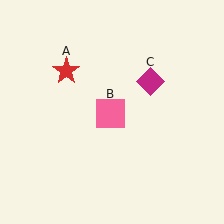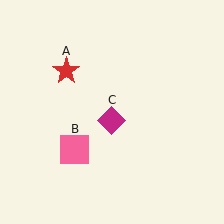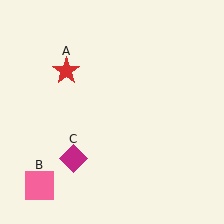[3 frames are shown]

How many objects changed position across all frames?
2 objects changed position: pink square (object B), magenta diamond (object C).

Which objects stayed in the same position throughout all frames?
Red star (object A) remained stationary.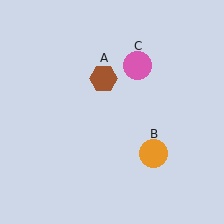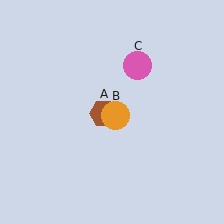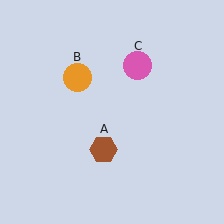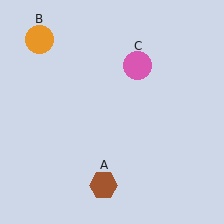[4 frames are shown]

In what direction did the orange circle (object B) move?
The orange circle (object B) moved up and to the left.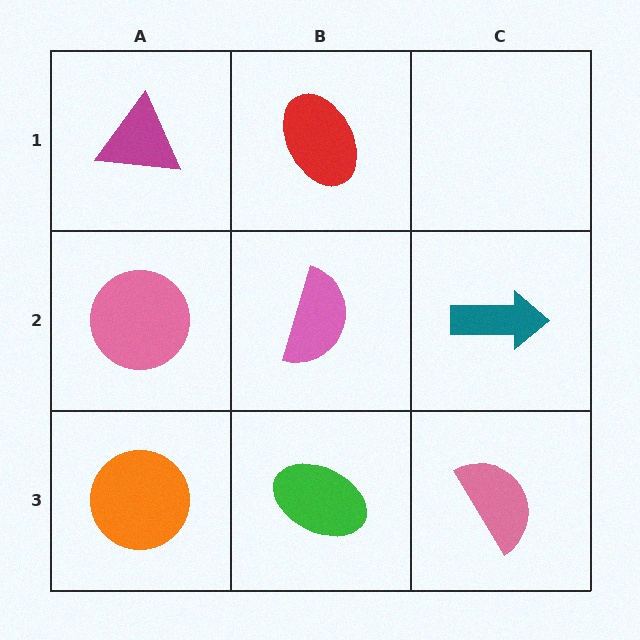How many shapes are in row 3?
3 shapes.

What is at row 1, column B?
A red ellipse.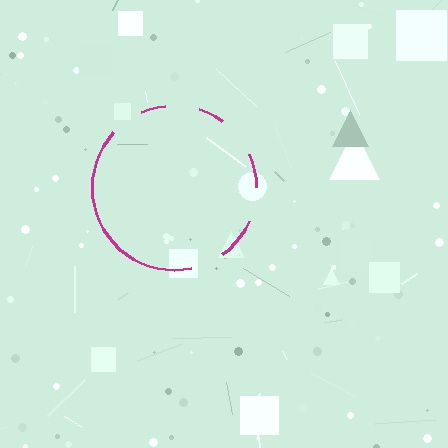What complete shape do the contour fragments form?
The contour fragments form a circle.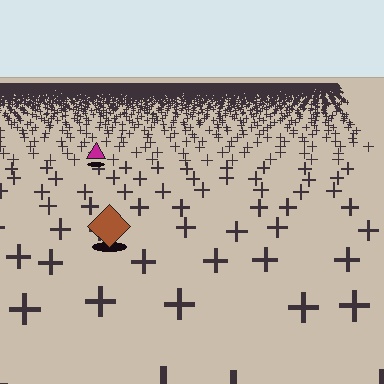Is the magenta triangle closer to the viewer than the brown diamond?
No. The brown diamond is closer — you can tell from the texture gradient: the ground texture is coarser near it.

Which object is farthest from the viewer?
The magenta triangle is farthest from the viewer. It appears smaller and the ground texture around it is denser.